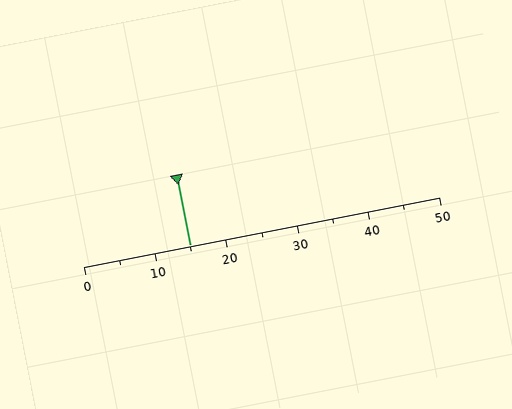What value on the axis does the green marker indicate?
The marker indicates approximately 15.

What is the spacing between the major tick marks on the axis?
The major ticks are spaced 10 apart.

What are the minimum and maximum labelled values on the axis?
The axis runs from 0 to 50.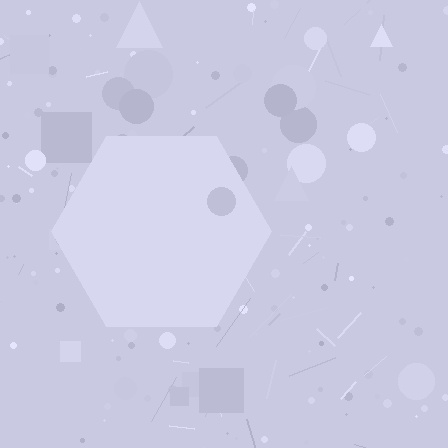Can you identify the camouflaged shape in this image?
The camouflaged shape is a hexagon.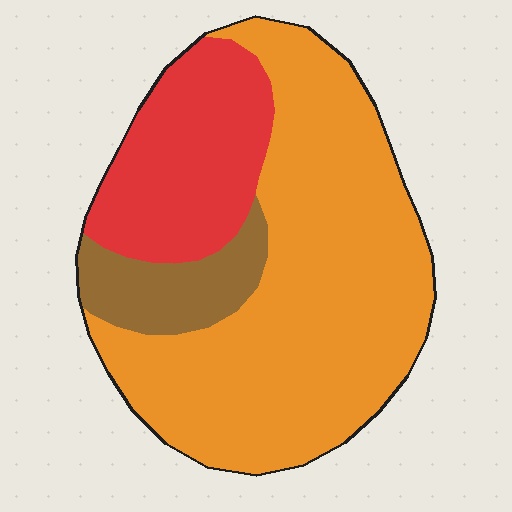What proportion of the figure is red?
Red takes up about one quarter (1/4) of the figure.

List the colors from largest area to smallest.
From largest to smallest: orange, red, brown.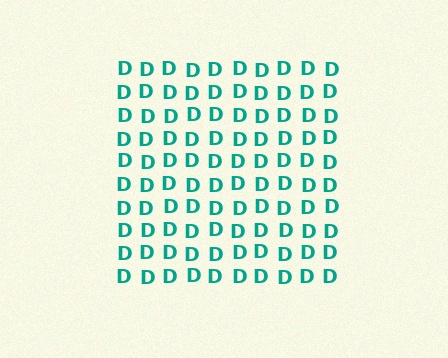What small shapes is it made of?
It is made of small letter D's.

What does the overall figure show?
The overall figure shows a square.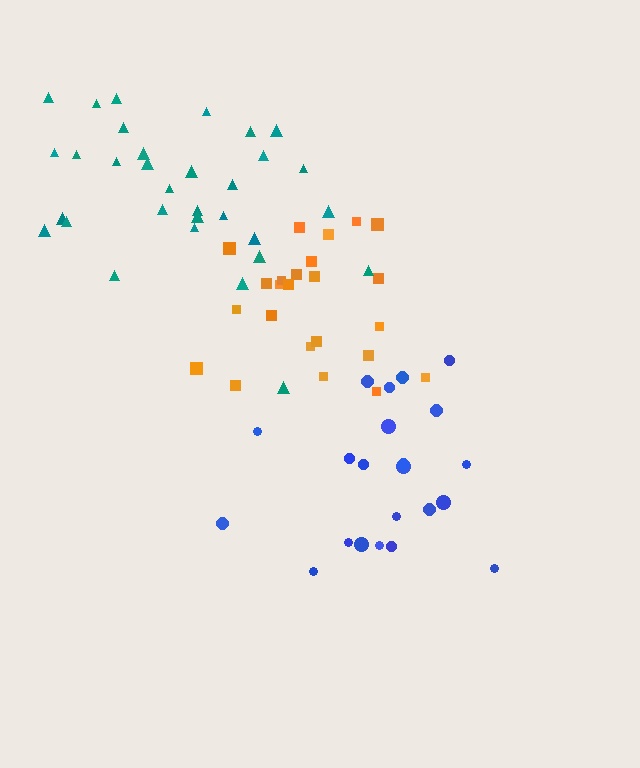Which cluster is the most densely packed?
Orange.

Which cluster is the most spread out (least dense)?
Blue.